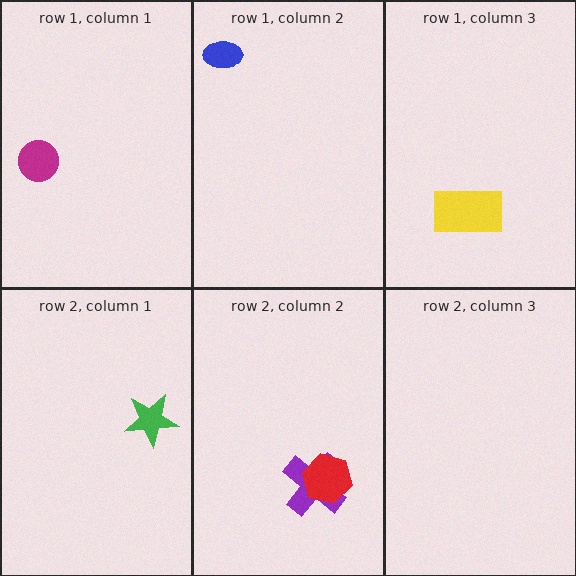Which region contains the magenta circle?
The row 1, column 1 region.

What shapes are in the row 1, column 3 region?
The yellow rectangle.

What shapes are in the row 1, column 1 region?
The magenta circle.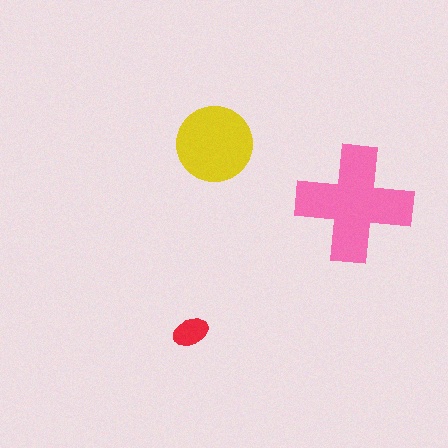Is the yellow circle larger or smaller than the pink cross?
Smaller.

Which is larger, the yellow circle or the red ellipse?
The yellow circle.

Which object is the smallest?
The red ellipse.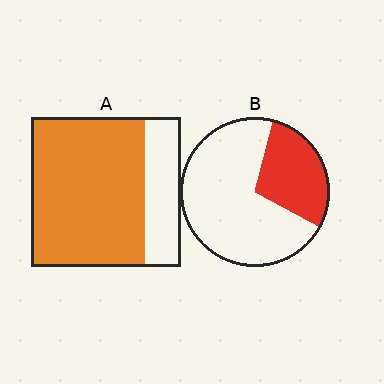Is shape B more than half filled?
No.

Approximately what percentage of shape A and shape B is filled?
A is approximately 75% and B is approximately 30%.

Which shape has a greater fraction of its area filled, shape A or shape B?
Shape A.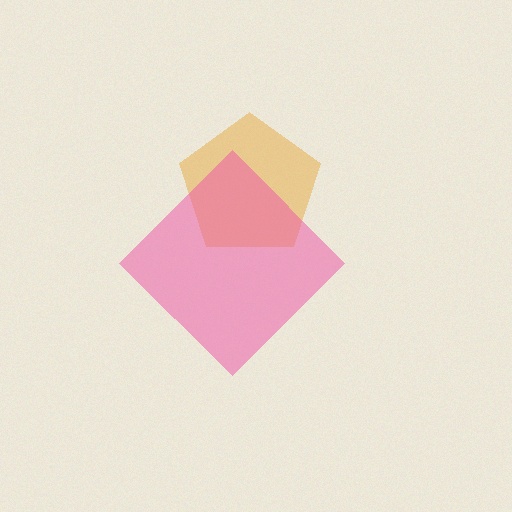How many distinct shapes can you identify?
There are 2 distinct shapes: an orange pentagon, a pink diamond.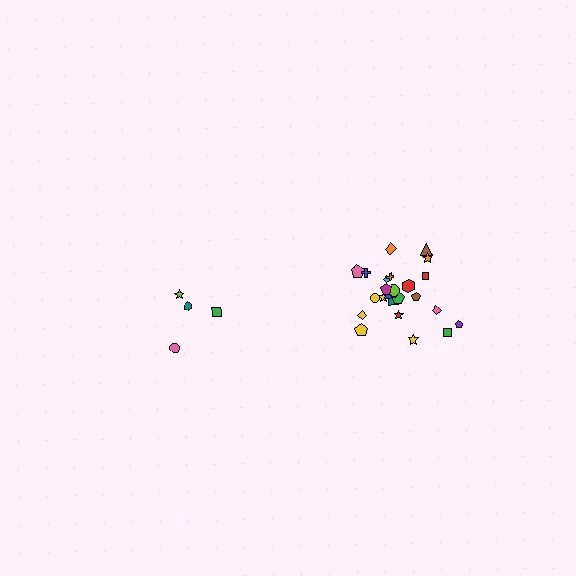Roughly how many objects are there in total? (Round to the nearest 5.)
Roughly 30 objects in total.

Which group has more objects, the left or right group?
The right group.